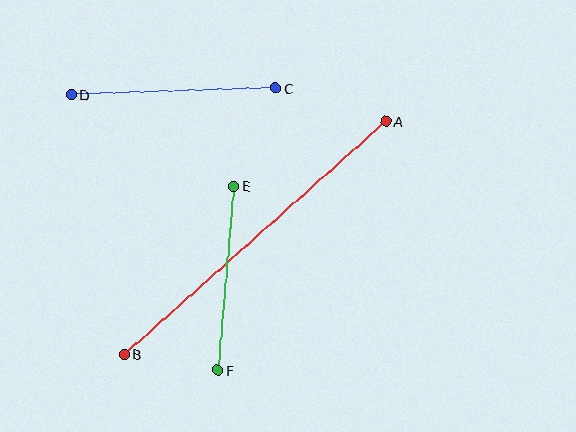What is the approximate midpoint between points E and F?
The midpoint is at approximately (226, 278) pixels.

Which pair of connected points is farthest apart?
Points A and B are farthest apart.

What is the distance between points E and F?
The distance is approximately 184 pixels.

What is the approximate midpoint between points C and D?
The midpoint is at approximately (174, 92) pixels.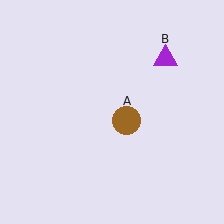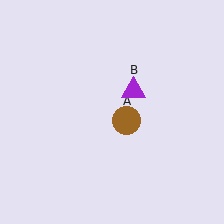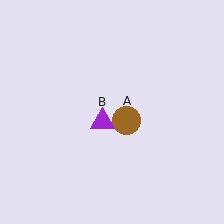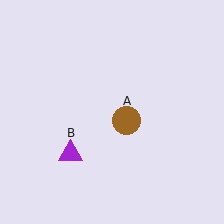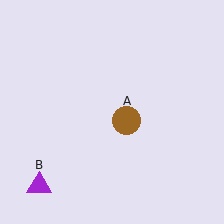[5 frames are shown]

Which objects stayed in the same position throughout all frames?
Brown circle (object A) remained stationary.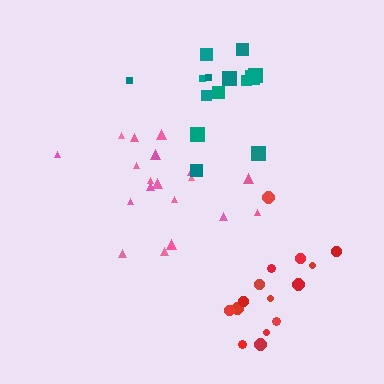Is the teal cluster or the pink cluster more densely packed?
Pink.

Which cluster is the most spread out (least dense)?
Red.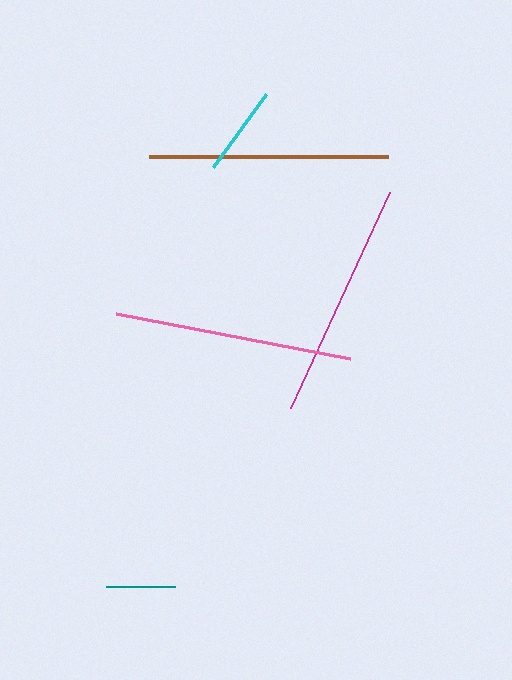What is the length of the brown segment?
The brown segment is approximately 239 pixels long.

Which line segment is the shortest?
The teal line is the shortest at approximately 69 pixels.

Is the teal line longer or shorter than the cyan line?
The cyan line is longer than the teal line.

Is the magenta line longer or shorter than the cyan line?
The magenta line is longer than the cyan line.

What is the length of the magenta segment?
The magenta segment is approximately 238 pixels long.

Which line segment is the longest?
The brown line is the longest at approximately 239 pixels.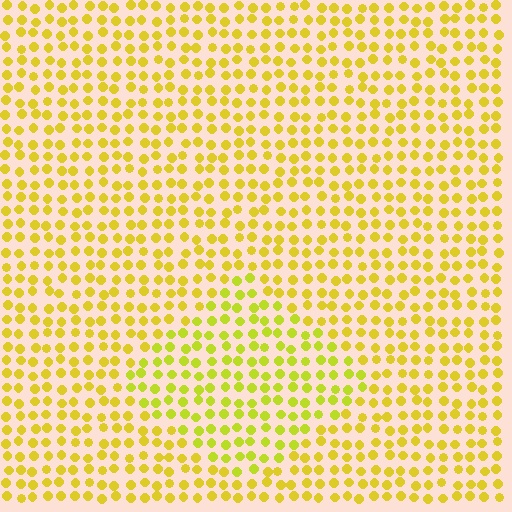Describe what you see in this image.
The image is filled with small yellow elements in a uniform arrangement. A diamond-shaped region is visible where the elements are tinted to a slightly different hue, forming a subtle color boundary.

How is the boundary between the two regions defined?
The boundary is defined purely by a slight shift in hue (about 18 degrees). Spacing, size, and orientation are identical on both sides.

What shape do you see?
I see a diamond.